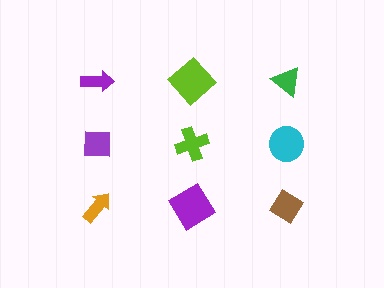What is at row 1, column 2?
A lime diamond.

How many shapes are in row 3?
3 shapes.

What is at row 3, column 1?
An orange arrow.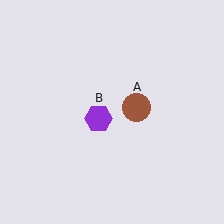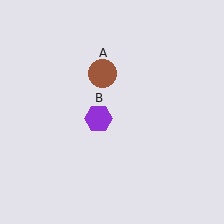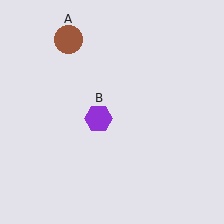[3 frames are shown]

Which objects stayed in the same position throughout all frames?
Purple hexagon (object B) remained stationary.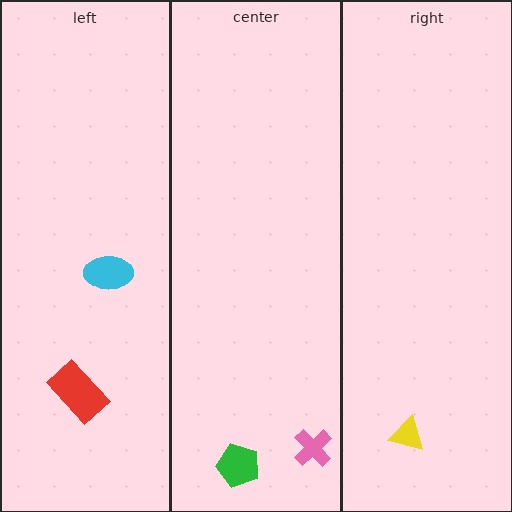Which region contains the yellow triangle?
The right region.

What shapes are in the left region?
The red rectangle, the cyan ellipse.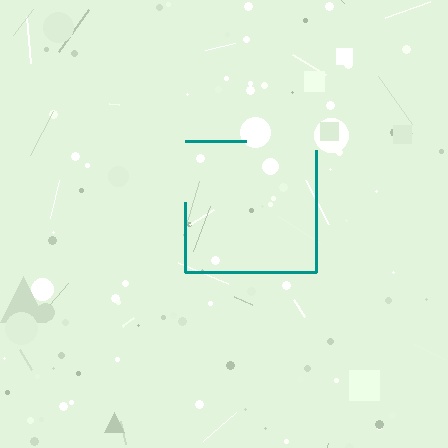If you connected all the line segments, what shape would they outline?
They would outline a square.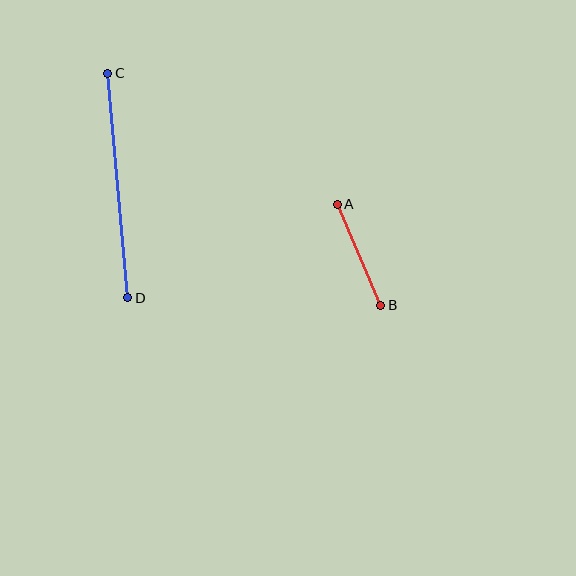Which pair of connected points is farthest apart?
Points C and D are farthest apart.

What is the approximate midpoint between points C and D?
The midpoint is at approximately (118, 186) pixels.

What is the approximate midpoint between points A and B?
The midpoint is at approximately (359, 255) pixels.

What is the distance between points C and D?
The distance is approximately 226 pixels.